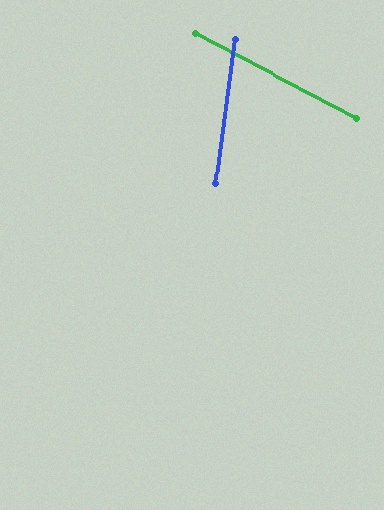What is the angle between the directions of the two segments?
Approximately 70 degrees.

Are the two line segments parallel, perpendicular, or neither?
Neither parallel nor perpendicular — they differ by about 70°.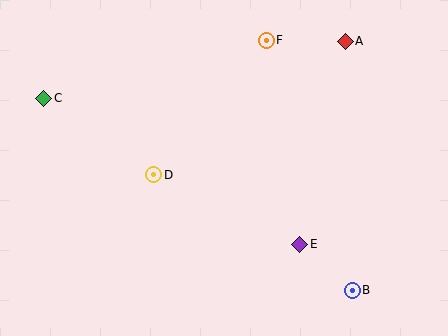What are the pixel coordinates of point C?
Point C is at (44, 98).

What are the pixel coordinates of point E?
Point E is at (300, 244).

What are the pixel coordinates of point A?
Point A is at (345, 41).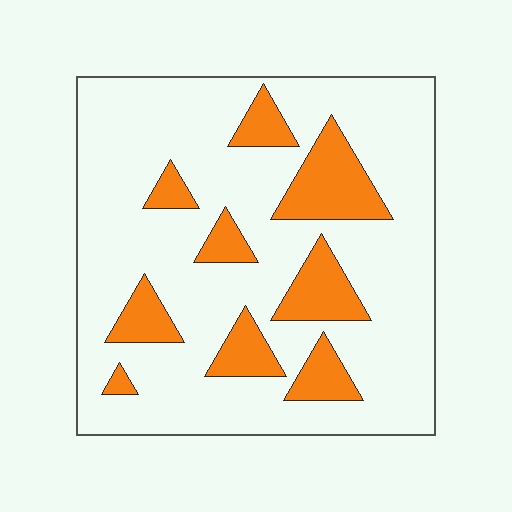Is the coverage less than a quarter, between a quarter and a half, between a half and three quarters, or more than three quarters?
Less than a quarter.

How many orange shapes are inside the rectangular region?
9.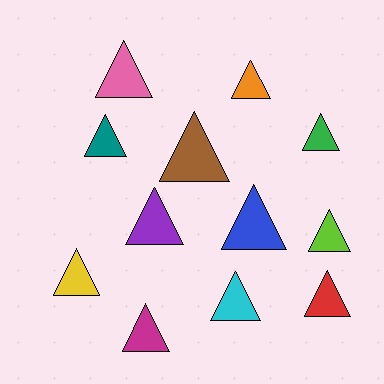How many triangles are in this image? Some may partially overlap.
There are 12 triangles.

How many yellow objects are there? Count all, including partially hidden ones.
There is 1 yellow object.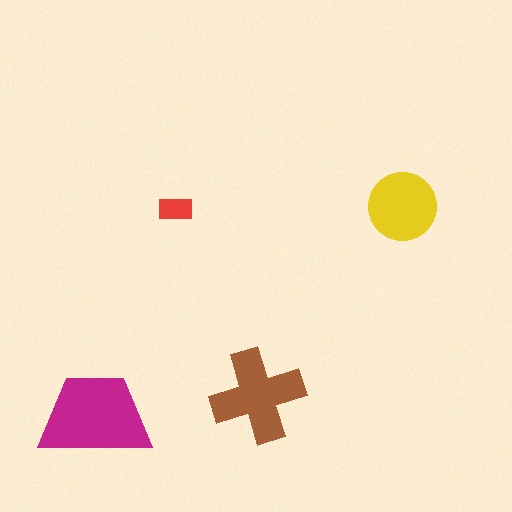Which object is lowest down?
The magenta trapezoid is bottommost.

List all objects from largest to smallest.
The magenta trapezoid, the brown cross, the yellow circle, the red rectangle.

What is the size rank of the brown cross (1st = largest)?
2nd.